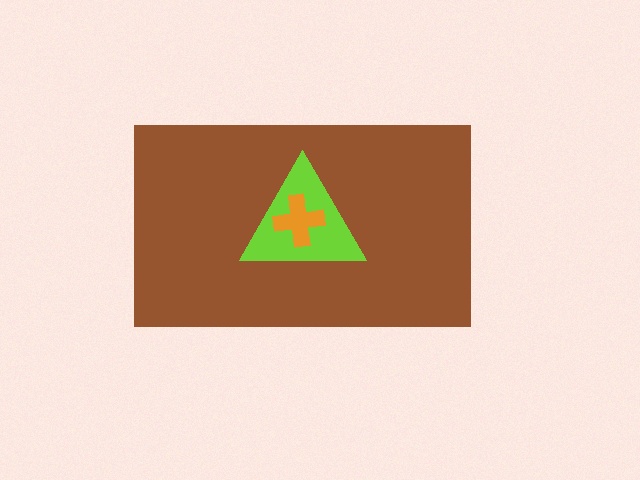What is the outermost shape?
The brown rectangle.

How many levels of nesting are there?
3.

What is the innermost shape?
The orange cross.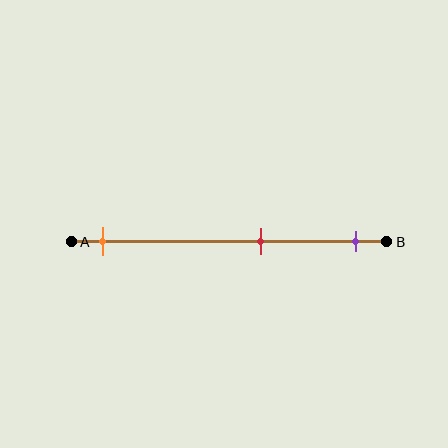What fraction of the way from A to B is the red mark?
The red mark is approximately 60% (0.6) of the way from A to B.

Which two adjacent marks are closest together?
The red and purple marks are the closest adjacent pair.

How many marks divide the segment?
There are 3 marks dividing the segment.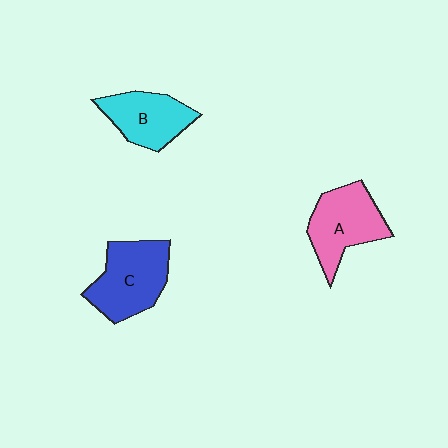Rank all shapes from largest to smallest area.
From largest to smallest: C (blue), A (pink), B (cyan).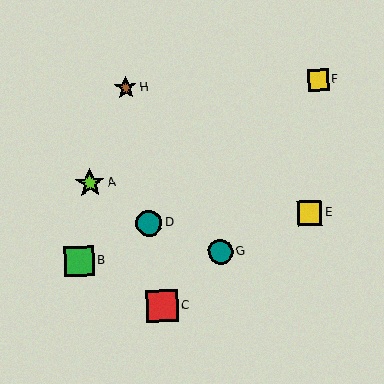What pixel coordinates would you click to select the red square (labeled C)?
Click at (162, 306) to select the red square C.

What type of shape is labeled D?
Shape D is a teal circle.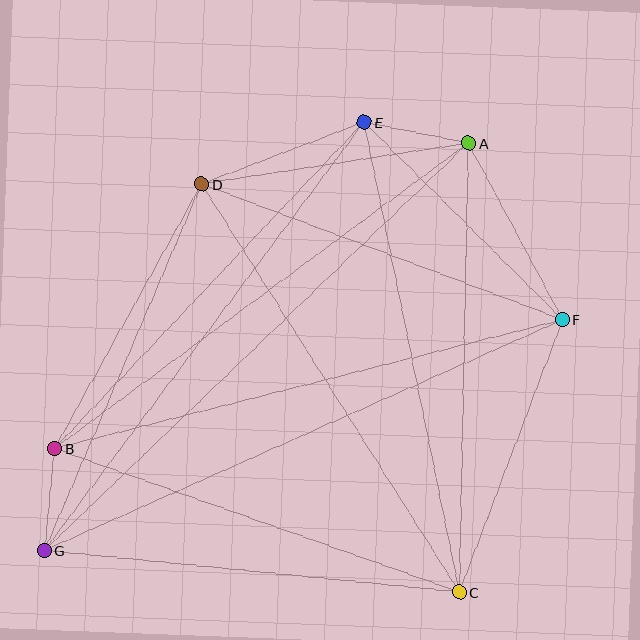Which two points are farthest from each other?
Points A and G are farthest from each other.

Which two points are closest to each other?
Points B and G are closest to each other.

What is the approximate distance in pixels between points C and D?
The distance between C and D is approximately 482 pixels.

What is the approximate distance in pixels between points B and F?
The distance between B and F is approximately 524 pixels.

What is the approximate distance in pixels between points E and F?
The distance between E and F is approximately 279 pixels.